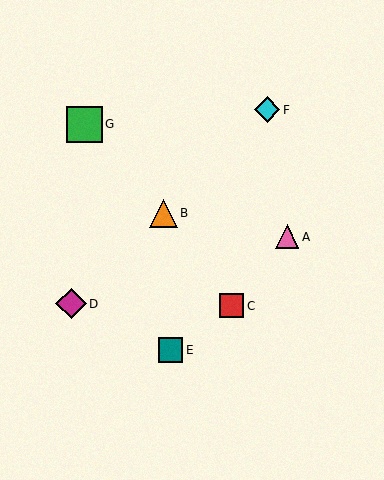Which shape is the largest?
The green square (labeled G) is the largest.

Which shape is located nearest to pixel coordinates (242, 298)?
The red square (labeled C) at (232, 306) is nearest to that location.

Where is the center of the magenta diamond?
The center of the magenta diamond is at (71, 304).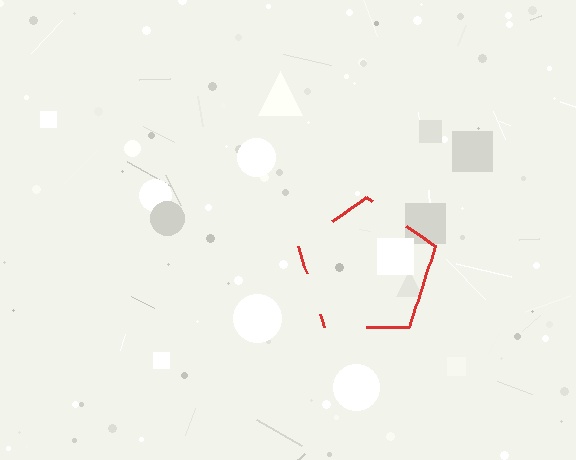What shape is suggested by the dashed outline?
The dashed outline suggests a pentagon.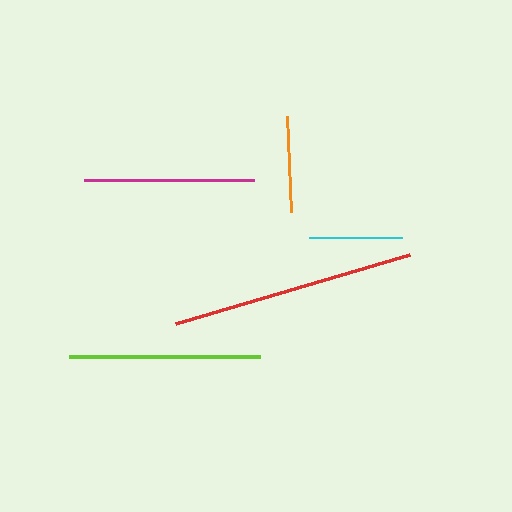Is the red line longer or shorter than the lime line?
The red line is longer than the lime line.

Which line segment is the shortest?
The cyan line is the shortest at approximately 92 pixels.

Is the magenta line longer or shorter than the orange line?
The magenta line is longer than the orange line.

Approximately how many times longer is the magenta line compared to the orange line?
The magenta line is approximately 1.8 times the length of the orange line.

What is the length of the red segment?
The red segment is approximately 243 pixels long.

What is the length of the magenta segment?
The magenta segment is approximately 170 pixels long.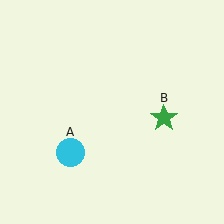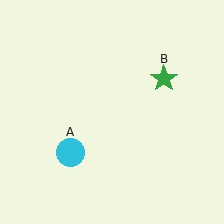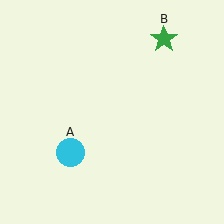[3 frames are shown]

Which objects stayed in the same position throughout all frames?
Cyan circle (object A) remained stationary.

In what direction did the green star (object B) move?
The green star (object B) moved up.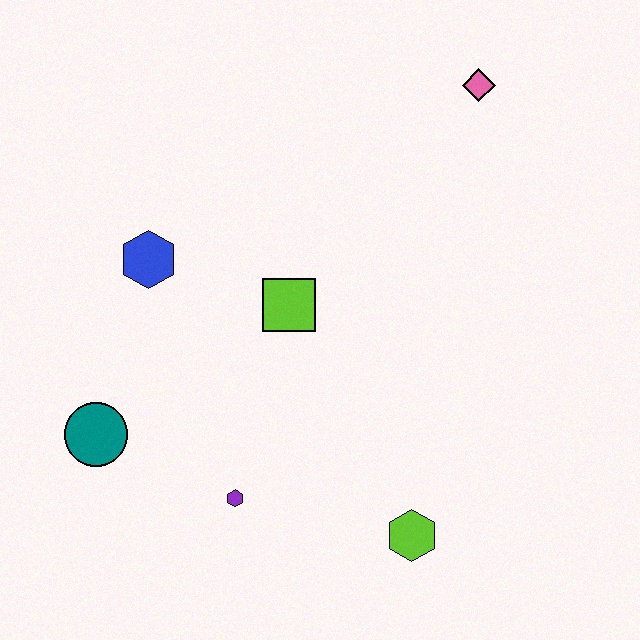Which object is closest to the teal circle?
The purple hexagon is closest to the teal circle.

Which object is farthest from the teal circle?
The pink diamond is farthest from the teal circle.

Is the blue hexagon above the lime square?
Yes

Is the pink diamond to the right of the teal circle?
Yes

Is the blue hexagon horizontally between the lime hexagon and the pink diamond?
No